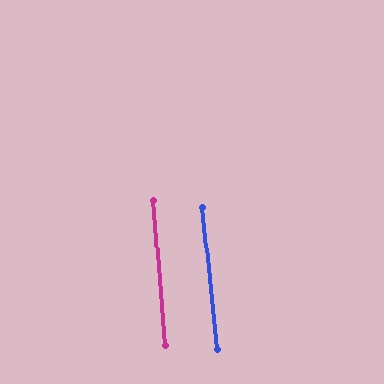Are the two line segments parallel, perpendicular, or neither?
Parallel — their directions differ by only 1.0°.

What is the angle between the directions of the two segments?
Approximately 1 degree.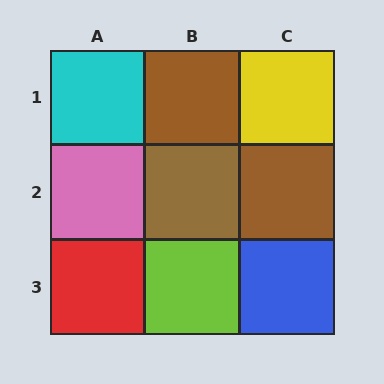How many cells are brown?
3 cells are brown.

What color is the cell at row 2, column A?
Pink.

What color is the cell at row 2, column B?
Brown.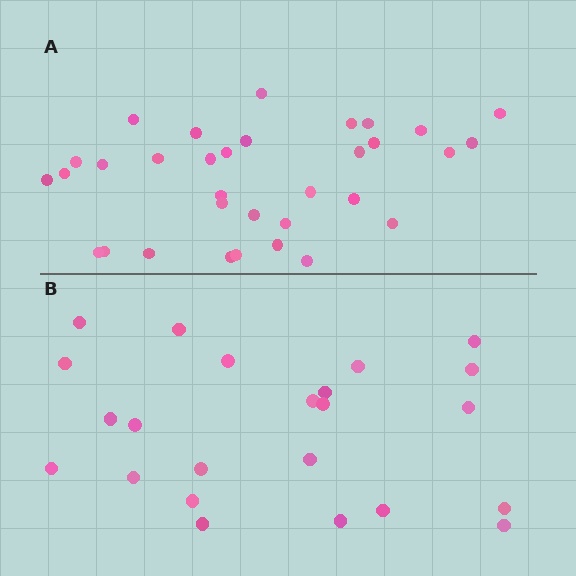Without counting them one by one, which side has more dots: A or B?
Region A (the top region) has more dots.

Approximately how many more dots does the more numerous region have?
Region A has roughly 10 or so more dots than region B.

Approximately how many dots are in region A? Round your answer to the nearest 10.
About 30 dots. (The exact count is 33, which rounds to 30.)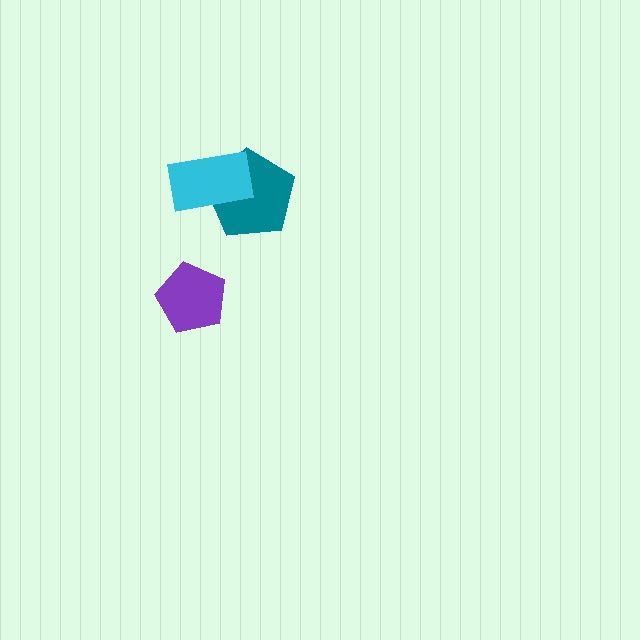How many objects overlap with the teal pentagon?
1 object overlaps with the teal pentagon.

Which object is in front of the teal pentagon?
The cyan rectangle is in front of the teal pentagon.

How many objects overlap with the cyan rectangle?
1 object overlaps with the cyan rectangle.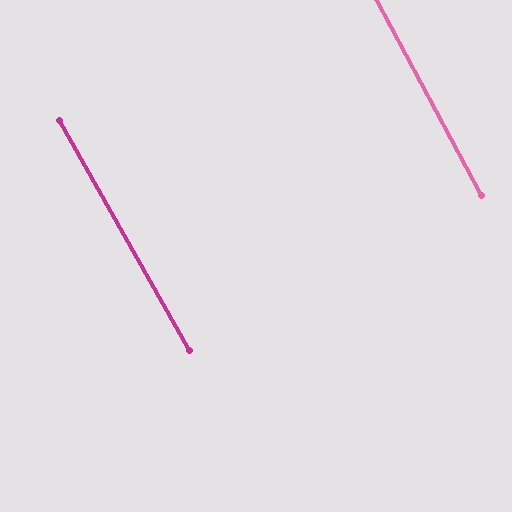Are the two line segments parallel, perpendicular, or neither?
Parallel — their directions differ by only 1.5°.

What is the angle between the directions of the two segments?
Approximately 2 degrees.